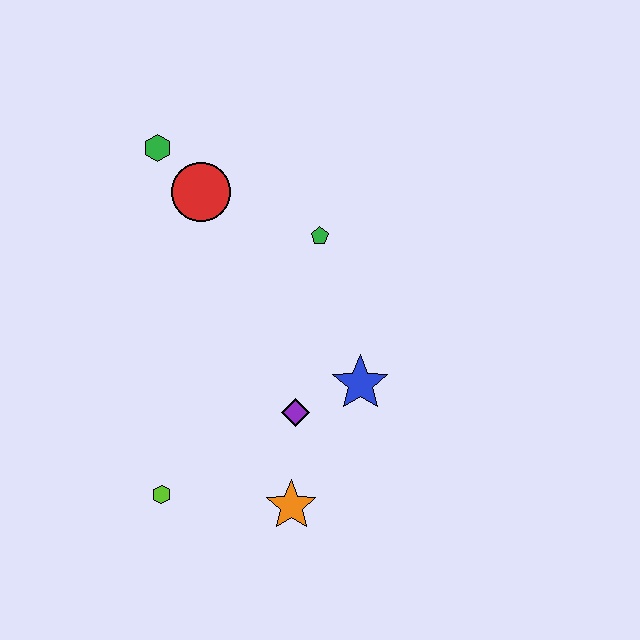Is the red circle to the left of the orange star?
Yes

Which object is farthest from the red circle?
The orange star is farthest from the red circle.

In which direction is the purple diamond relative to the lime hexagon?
The purple diamond is to the right of the lime hexagon.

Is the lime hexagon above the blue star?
No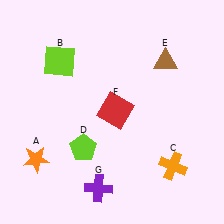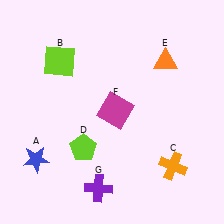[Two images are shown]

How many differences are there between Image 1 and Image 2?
There are 3 differences between the two images.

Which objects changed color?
A changed from orange to blue. E changed from brown to orange. F changed from red to magenta.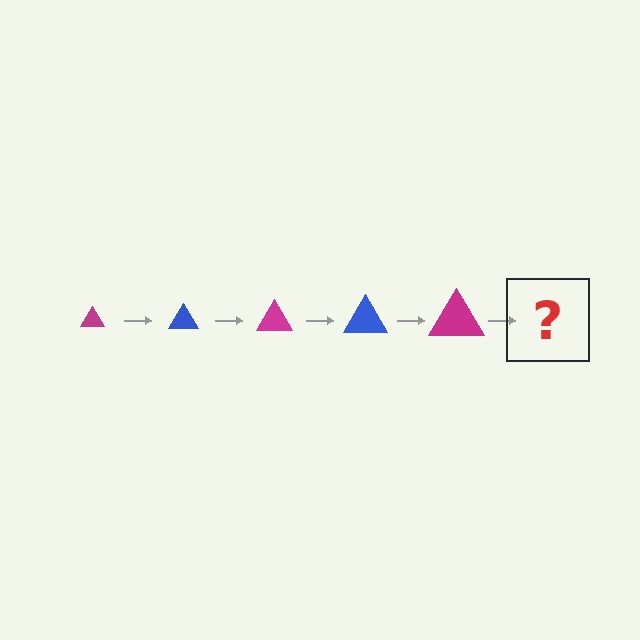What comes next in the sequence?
The next element should be a blue triangle, larger than the previous one.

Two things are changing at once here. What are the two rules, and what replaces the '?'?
The two rules are that the triangle grows larger each step and the color cycles through magenta and blue. The '?' should be a blue triangle, larger than the previous one.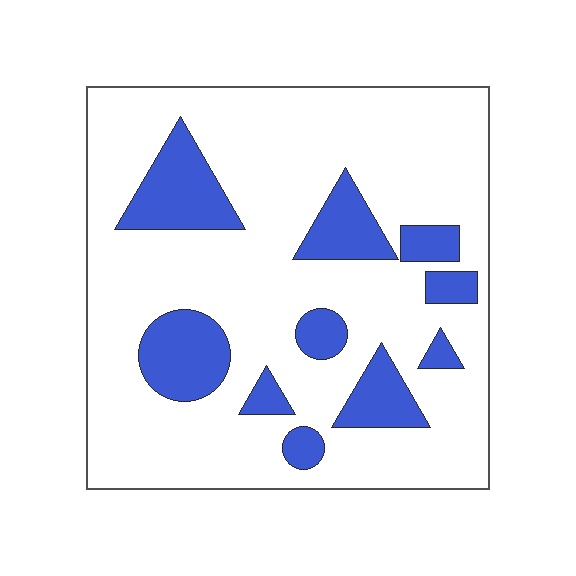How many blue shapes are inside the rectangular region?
10.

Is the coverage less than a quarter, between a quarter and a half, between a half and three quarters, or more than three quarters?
Less than a quarter.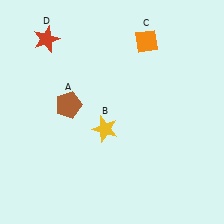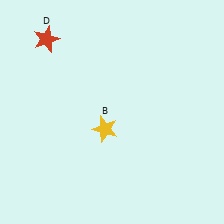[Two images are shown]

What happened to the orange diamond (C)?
The orange diamond (C) was removed in Image 2. It was in the top-right area of Image 1.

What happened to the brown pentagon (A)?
The brown pentagon (A) was removed in Image 2. It was in the top-left area of Image 1.